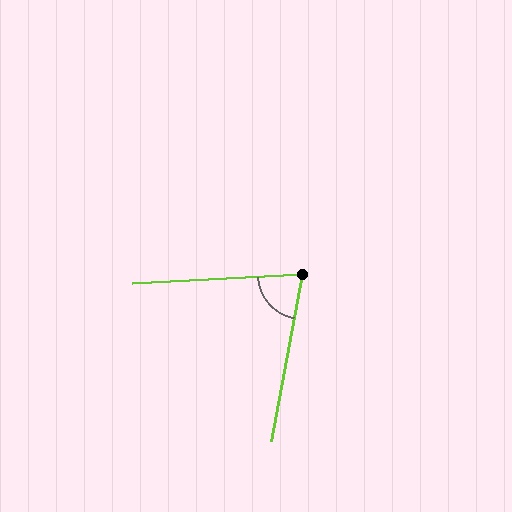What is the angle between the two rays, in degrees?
Approximately 76 degrees.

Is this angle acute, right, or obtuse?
It is acute.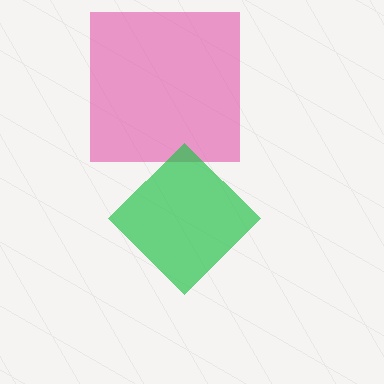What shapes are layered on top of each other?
The layered shapes are: a pink square, a green diamond.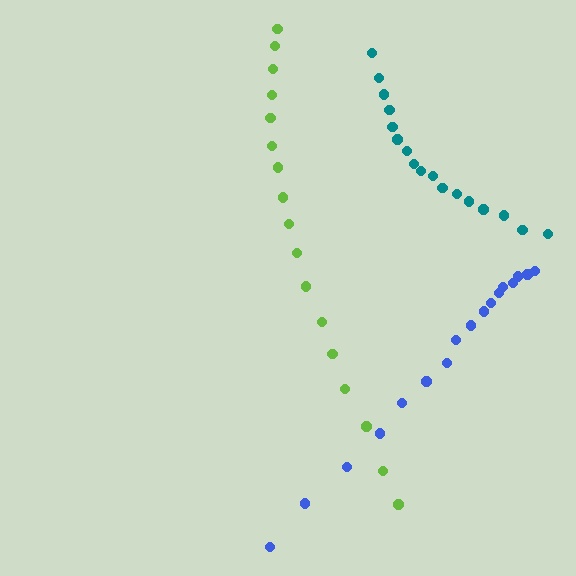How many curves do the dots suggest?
There are 3 distinct paths.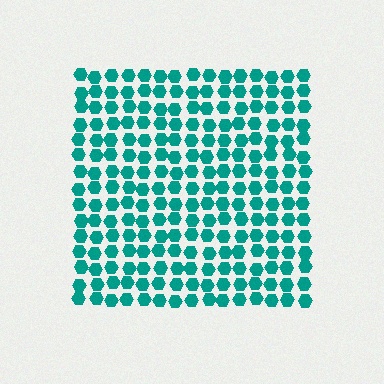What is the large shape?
The large shape is a square.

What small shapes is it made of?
It is made of small hexagons.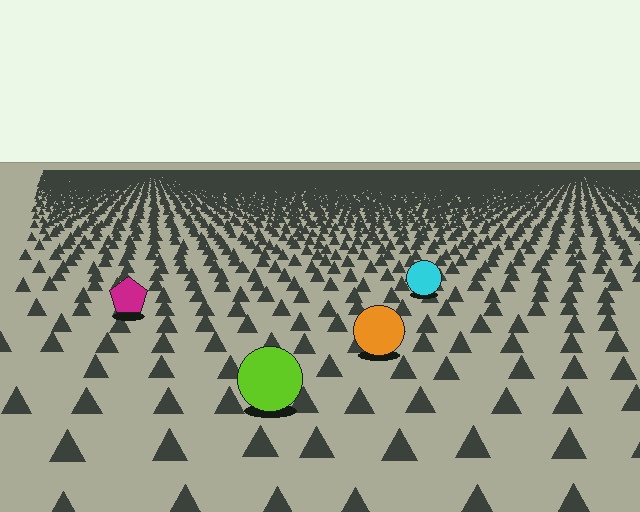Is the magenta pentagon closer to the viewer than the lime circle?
No. The lime circle is closer — you can tell from the texture gradient: the ground texture is coarser near it.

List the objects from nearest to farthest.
From nearest to farthest: the lime circle, the orange circle, the magenta pentagon, the cyan circle.